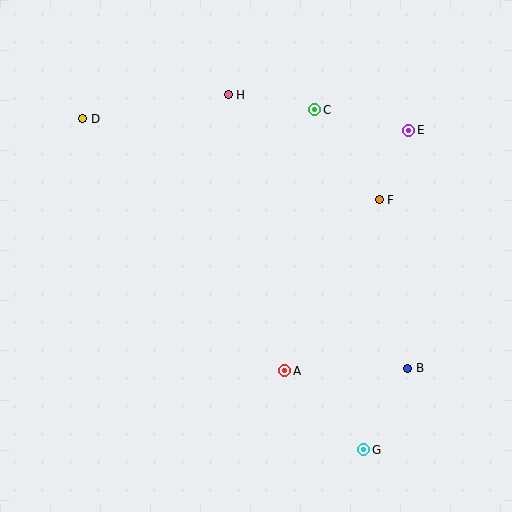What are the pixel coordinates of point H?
Point H is at (228, 95).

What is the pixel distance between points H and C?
The distance between H and C is 88 pixels.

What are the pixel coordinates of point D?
Point D is at (83, 119).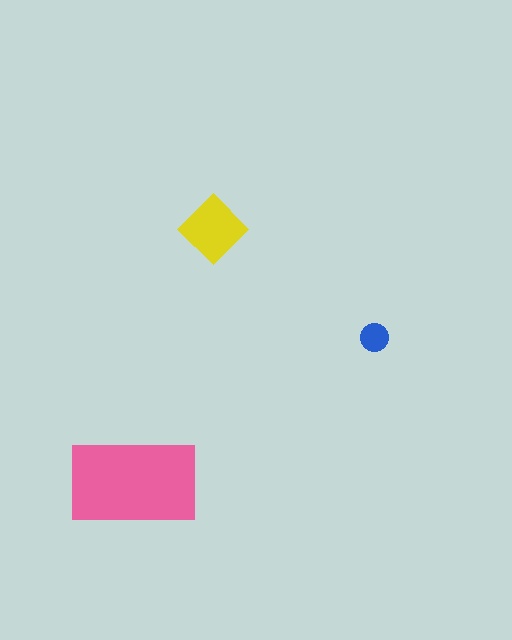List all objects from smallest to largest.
The blue circle, the yellow diamond, the pink rectangle.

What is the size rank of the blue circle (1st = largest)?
3rd.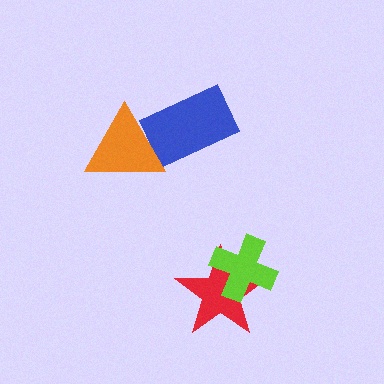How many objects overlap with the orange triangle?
1 object overlaps with the orange triangle.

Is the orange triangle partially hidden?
No, no other shape covers it.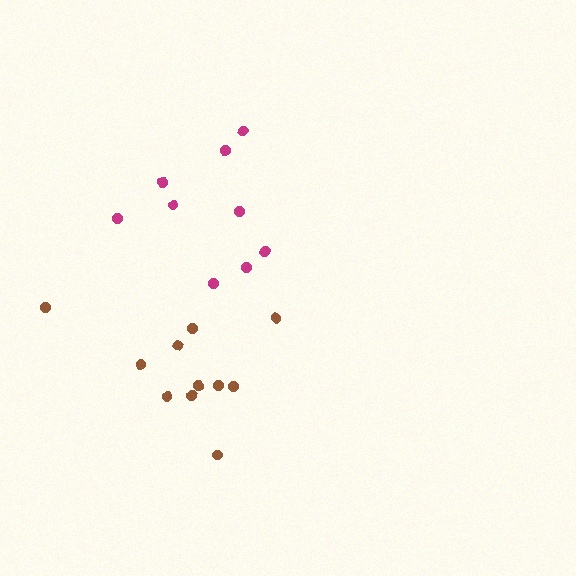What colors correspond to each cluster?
The clusters are colored: brown, magenta.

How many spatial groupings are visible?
There are 2 spatial groupings.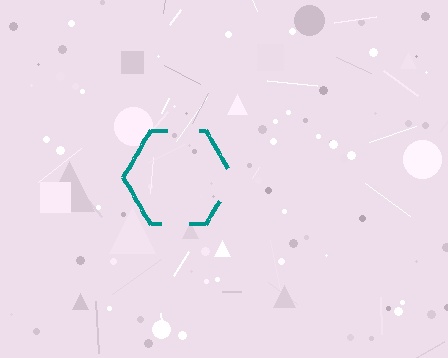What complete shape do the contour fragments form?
The contour fragments form a hexagon.